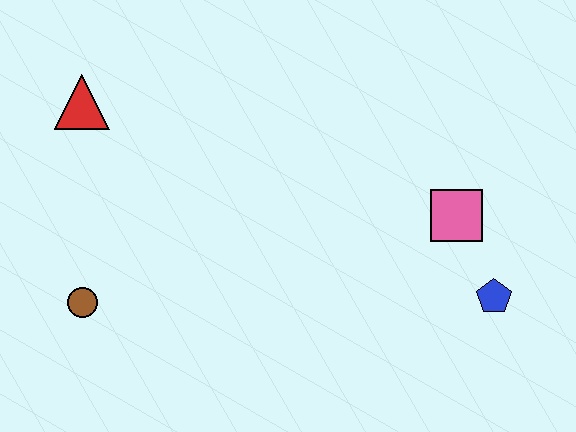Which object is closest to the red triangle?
The brown circle is closest to the red triangle.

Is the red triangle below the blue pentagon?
No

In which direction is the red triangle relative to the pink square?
The red triangle is to the left of the pink square.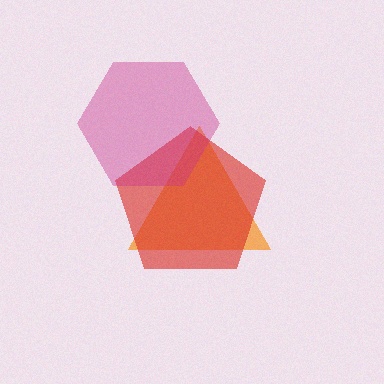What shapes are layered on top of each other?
The layered shapes are: an orange triangle, a red pentagon, a magenta hexagon.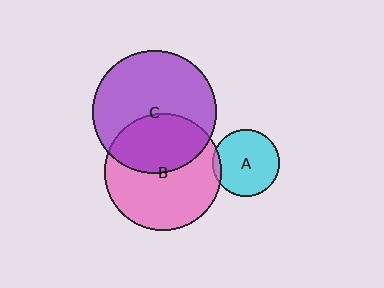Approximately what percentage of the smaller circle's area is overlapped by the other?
Approximately 40%.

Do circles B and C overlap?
Yes.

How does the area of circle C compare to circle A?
Approximately 3.4 times.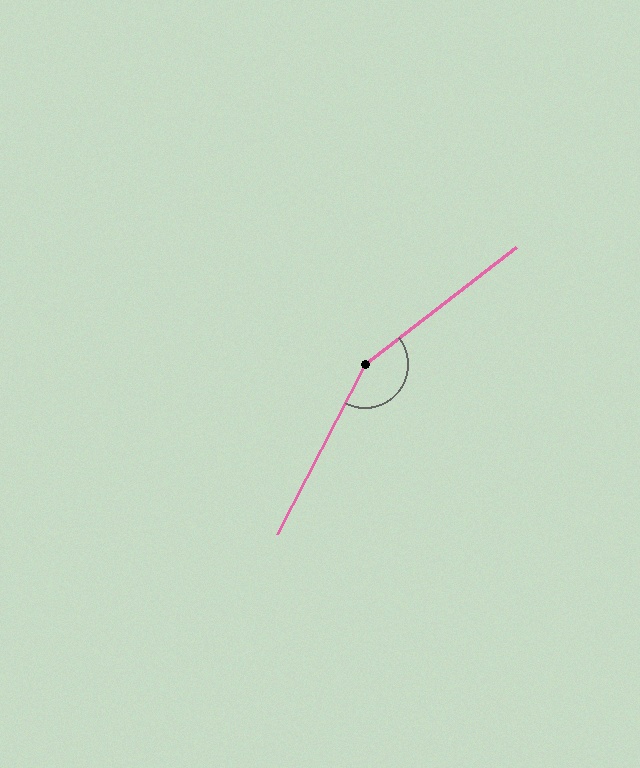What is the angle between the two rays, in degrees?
Approximately 155 degrees.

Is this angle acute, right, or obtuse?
It is obtuse.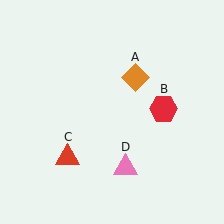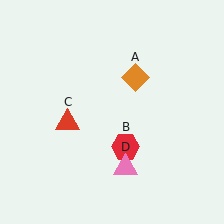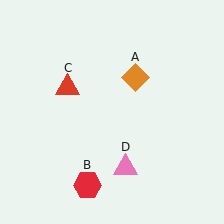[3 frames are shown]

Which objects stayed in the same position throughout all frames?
Orange diamond (object A) and pink triangle (object D) remained stationary.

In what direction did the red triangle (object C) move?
The red triangle (object C) moved up.